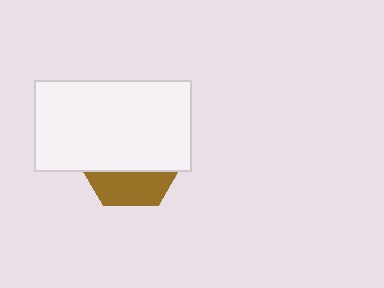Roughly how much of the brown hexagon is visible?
A small part of it is visible (roughly 32%).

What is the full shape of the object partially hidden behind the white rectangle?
The partially hidden object is a brown hexagon.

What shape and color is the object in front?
The object in front is a white rectangle.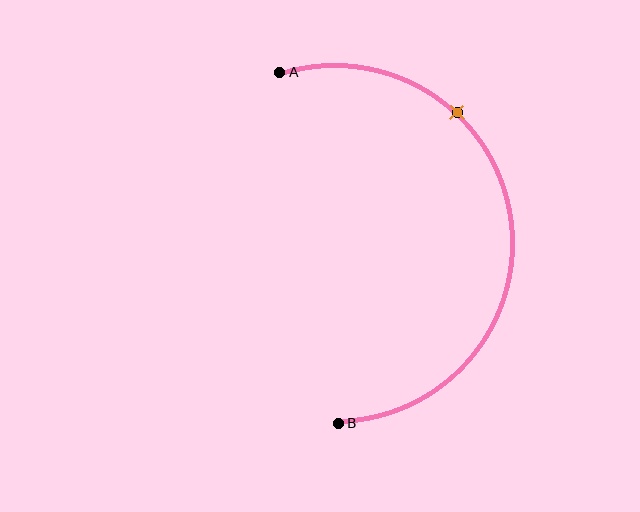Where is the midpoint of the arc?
The arc midpoint is the point on the curve farthest from the straight line joining A and B. It sits to the right of that line.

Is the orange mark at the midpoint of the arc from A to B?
No. The orange mark lies on the arc but is closer to endpoint A. The arc midpoint would be at the point on the curve equidistant along the arc from both A and B.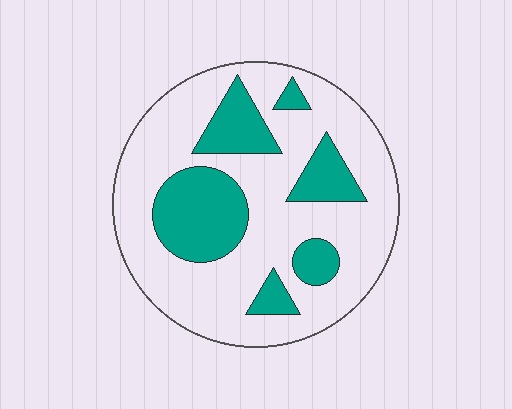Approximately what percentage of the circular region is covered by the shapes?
Approximately 30%.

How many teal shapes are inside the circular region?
6.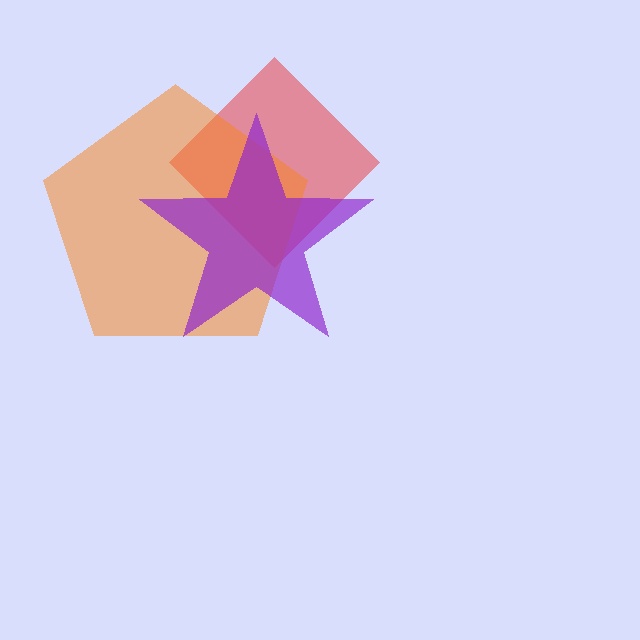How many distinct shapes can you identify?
There are 3 distinct shapes: a red diamond, an orange pentagon, a purple star.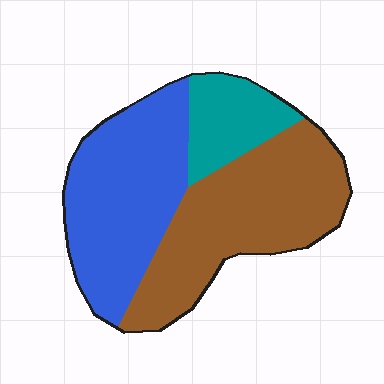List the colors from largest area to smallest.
From largest to smallest: brown, blue, teal.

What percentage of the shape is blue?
Blue covers about 40% of the shape.